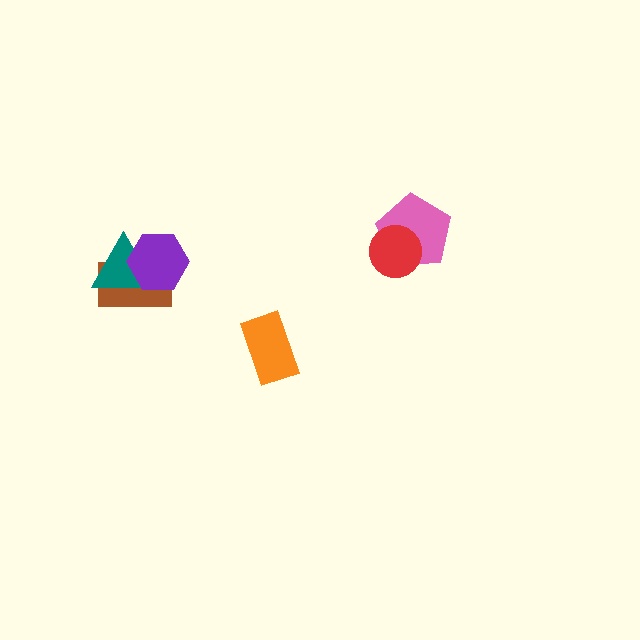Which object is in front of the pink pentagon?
The red circle is in front of the pink pentagon.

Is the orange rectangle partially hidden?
No, no other shape covers it.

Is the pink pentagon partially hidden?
Yes, it is partially covered by another shape.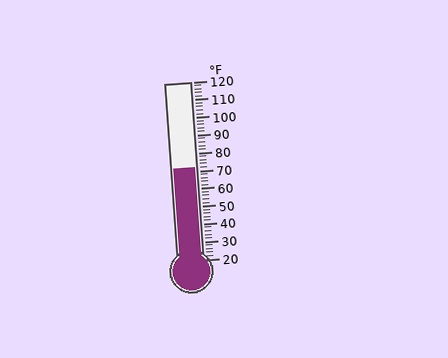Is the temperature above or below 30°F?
The temperature is above 30°F.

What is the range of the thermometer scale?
The thermometer scale ranges from 20°F to 120°F.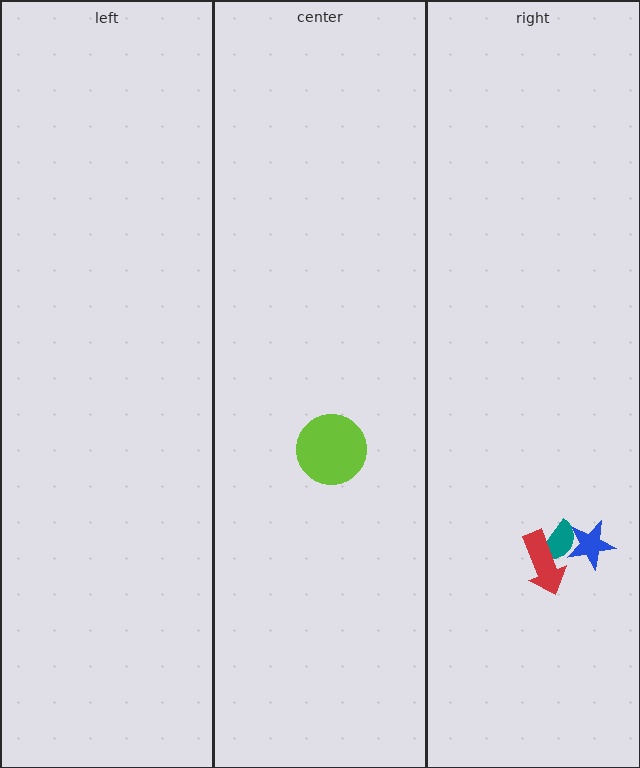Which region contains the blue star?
The right region.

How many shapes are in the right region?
3.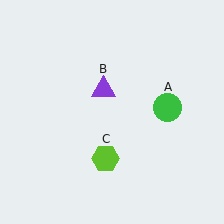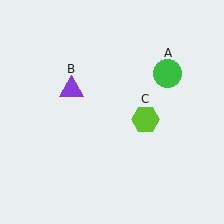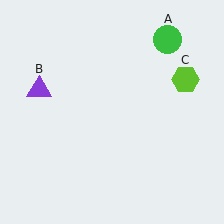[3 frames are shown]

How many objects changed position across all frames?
3 objects changed position: green circle (object A), purple triangle (object B), lime hexagon (object C).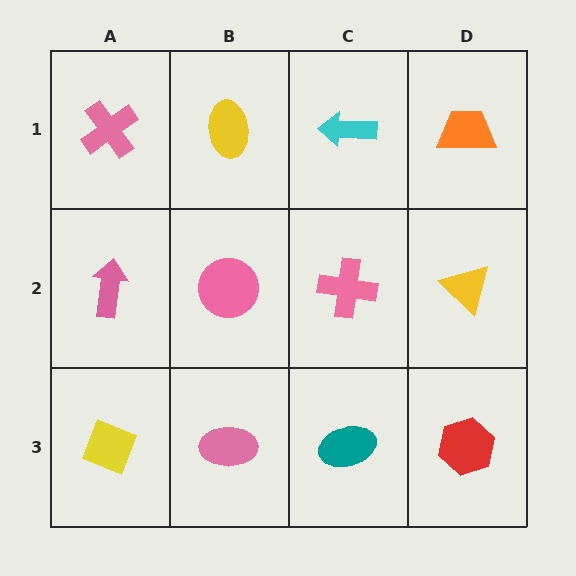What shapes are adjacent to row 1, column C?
A pink cross (row 2, column C), a yellow ellipse (row 1, column B), an orange trapezoid (row 1, column D).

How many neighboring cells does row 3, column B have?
3.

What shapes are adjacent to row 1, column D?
A yellow triangle (row 2, column D), a cyan arrow (row 1, column C).